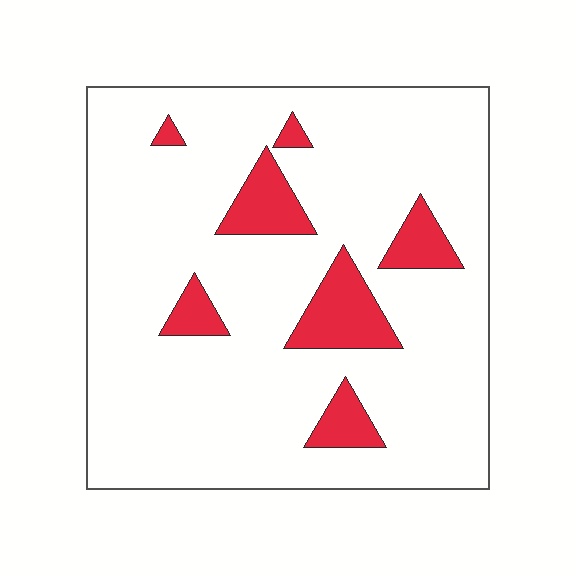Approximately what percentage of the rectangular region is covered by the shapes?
Approximately 15%.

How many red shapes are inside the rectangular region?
7.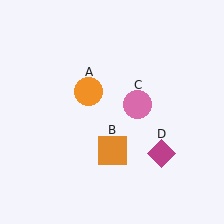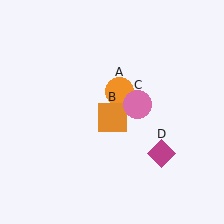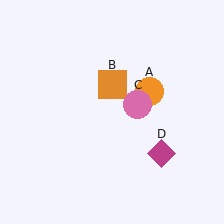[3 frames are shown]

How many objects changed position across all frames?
2 objects changed position: orange circle (object A), orange square (object B).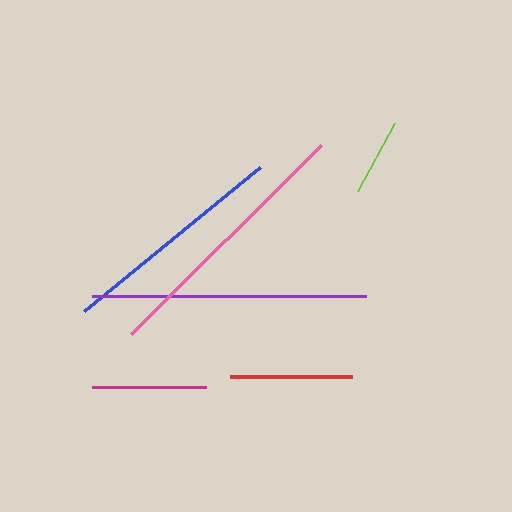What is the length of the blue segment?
The blue segment is approximately 226 pixels long.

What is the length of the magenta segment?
The magenta segment is approximately 113 pixels long.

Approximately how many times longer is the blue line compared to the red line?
The blue line is approximately 1.9 times the length of the red line.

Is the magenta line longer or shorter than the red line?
The red line is longer than the magenta line.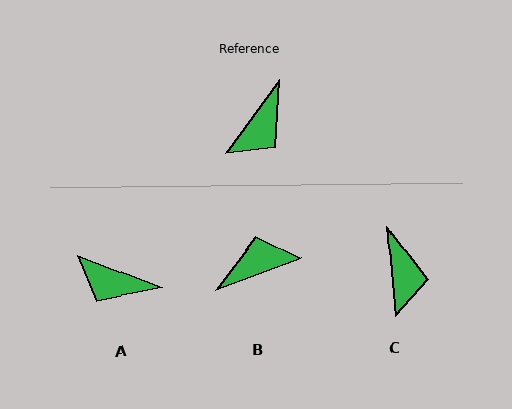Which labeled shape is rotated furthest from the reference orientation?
B, about 146 degrees away.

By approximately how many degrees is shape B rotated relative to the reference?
Approximately 146 degrees counter-clockwise.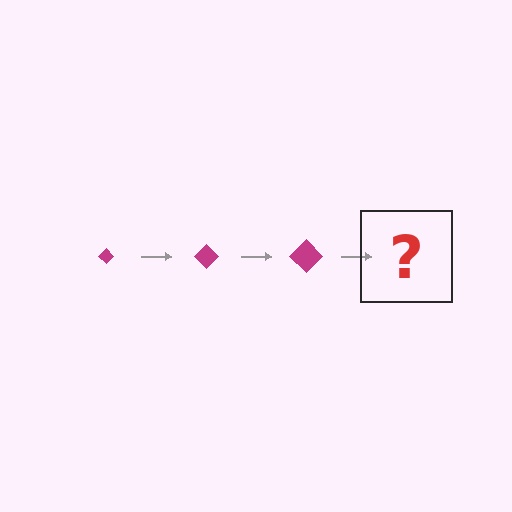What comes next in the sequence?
The next element should be a magenta diamond, larger than the previous one.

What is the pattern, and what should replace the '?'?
The pattern is that the diamond gets progressively larger each step. The '?' should be a magenta diamond, larger than the previous one.